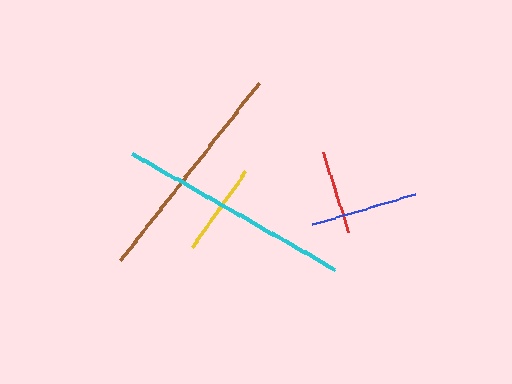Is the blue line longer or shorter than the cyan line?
The cyan line is longer than the blue line.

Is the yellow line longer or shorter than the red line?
The yellow line is longer than the red line.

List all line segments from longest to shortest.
From longest to shortest: cyan, brown, blue, yellow, red.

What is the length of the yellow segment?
The yellow segment is approximately 94 pixels long.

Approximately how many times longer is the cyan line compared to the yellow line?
The cyan line is approximately 2.5 times the length of the yellow line.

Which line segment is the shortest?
The red line is the shortest at approximately 84 pixels.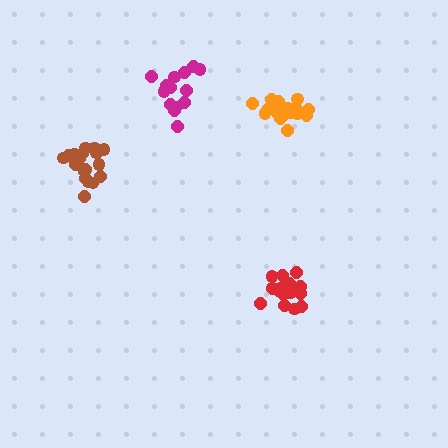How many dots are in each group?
Group 1: 18 dots, Group 2: 18 dots, Group 3: 17 dots, Group 4: 14 dots (67 total).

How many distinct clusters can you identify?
There are 4 distinct clusters.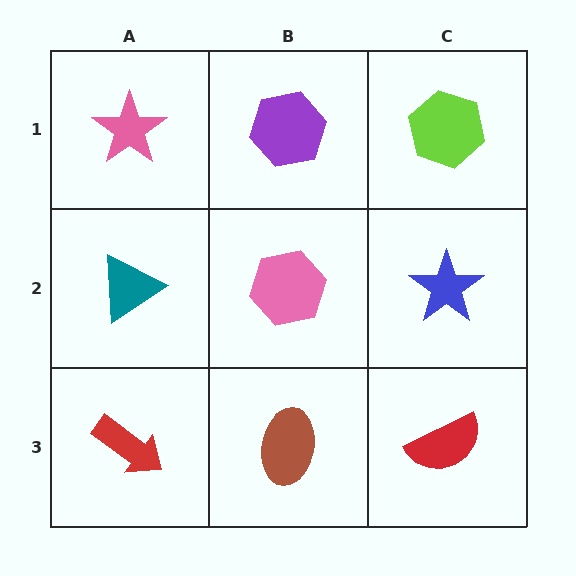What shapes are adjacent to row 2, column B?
A purple hexagon (row 1, column B), a brown ellipse (row 3, column B), a teal triangle (row 2, column A), a blue star (row 2, column C).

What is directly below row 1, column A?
A teal triangle.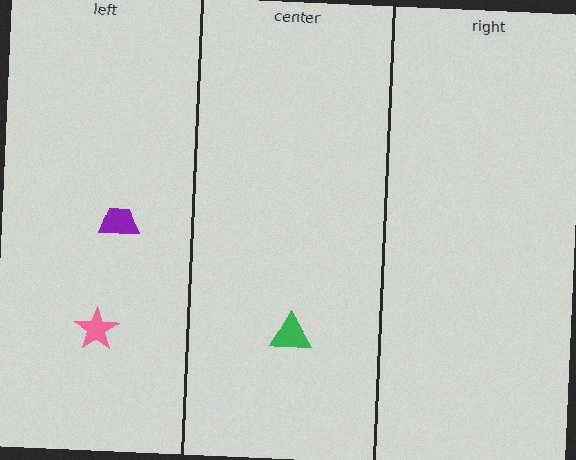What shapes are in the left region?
The purple trapezoid, the pink star.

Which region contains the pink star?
The left region.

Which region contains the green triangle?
The center region.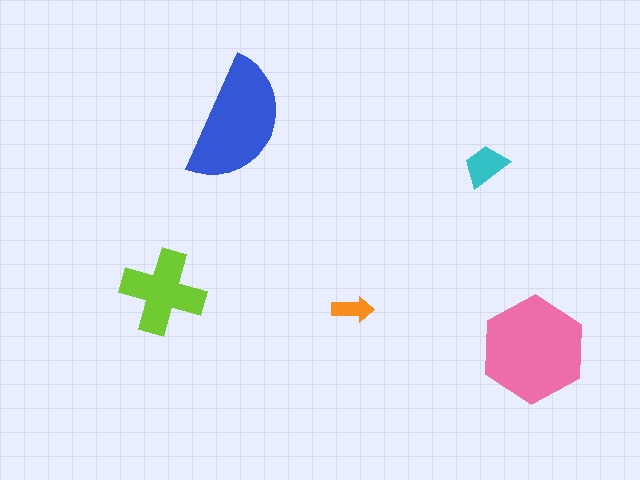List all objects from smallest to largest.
The orange arrow, the cyan trapezoid, the lime cross, the blue semicircle, the pink hexagon.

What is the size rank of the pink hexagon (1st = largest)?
1st.